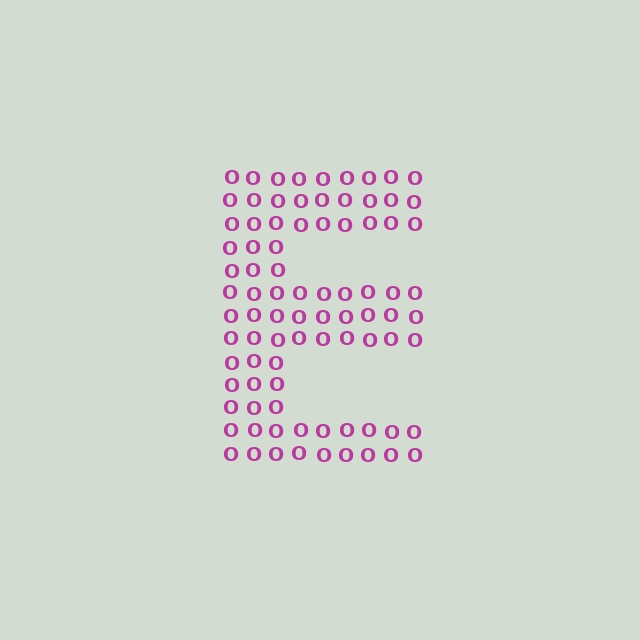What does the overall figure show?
The overall figure shows the letter E.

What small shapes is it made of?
It is made of small letter O's.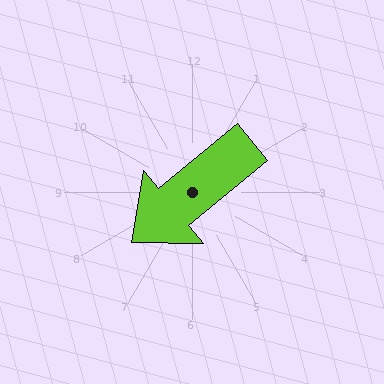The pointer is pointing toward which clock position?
Roughly 8 o'clock.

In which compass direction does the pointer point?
Southwest.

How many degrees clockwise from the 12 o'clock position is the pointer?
Approximately 230 degrees.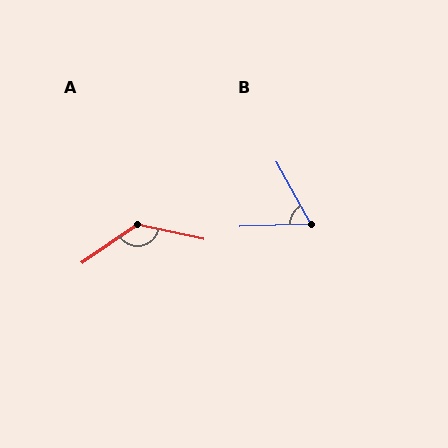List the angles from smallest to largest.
B (63°), A (133°).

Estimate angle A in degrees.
Approximately 133 degrees.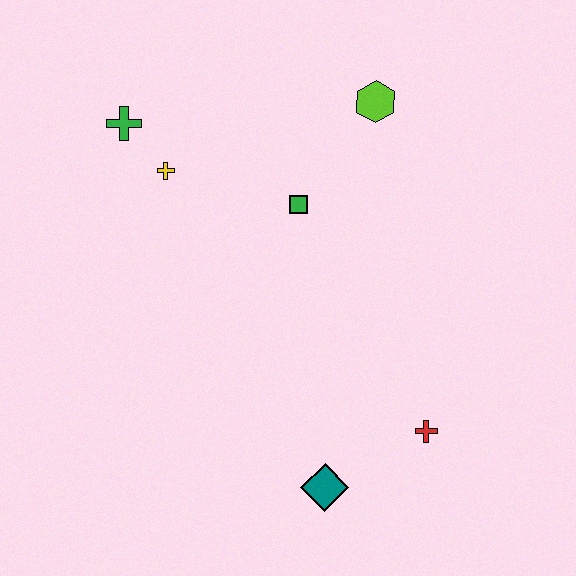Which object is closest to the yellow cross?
The green cross is closest to the yellow cross.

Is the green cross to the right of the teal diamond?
No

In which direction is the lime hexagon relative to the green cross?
The lime hexagon is to the right of the green cross.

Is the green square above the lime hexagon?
No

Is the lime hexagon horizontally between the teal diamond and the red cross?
Yes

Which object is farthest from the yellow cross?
The red cross is farthest from the yellow cross.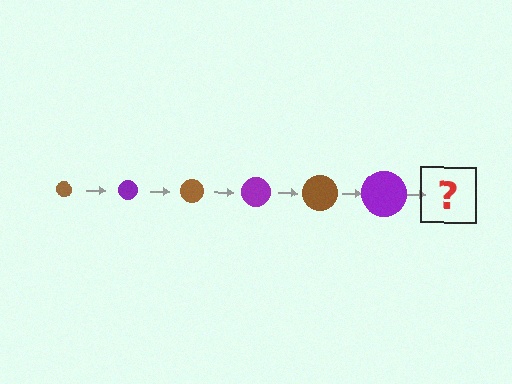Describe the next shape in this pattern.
It should be a brown circle, larger than the previous one.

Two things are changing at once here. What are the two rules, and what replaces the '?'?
The two rules are that the circle grows larger each step and the color cycles through brown and purple. The '?' should be a brown circle, larger than the previous one.